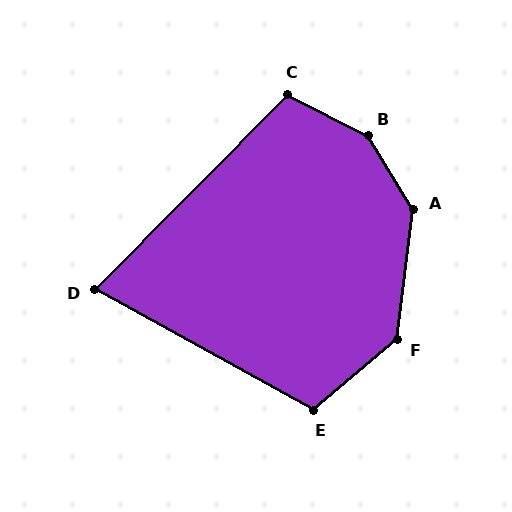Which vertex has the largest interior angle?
B, at approximately 149 degrees.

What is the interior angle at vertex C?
Approximately 108 degrees (obtuse).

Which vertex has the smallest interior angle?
D, at approximately 74 degrees.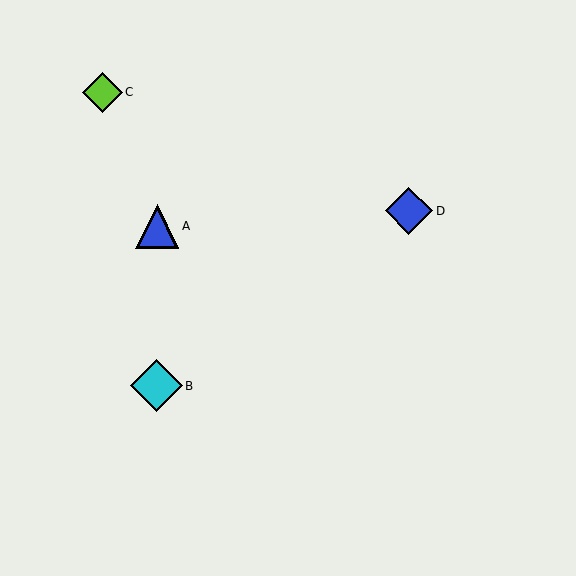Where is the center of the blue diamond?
The center of the blue diamond is at (409, 211).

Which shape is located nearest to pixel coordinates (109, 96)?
The lime diamond (labeled C) at (102, 92) is nearest to that location.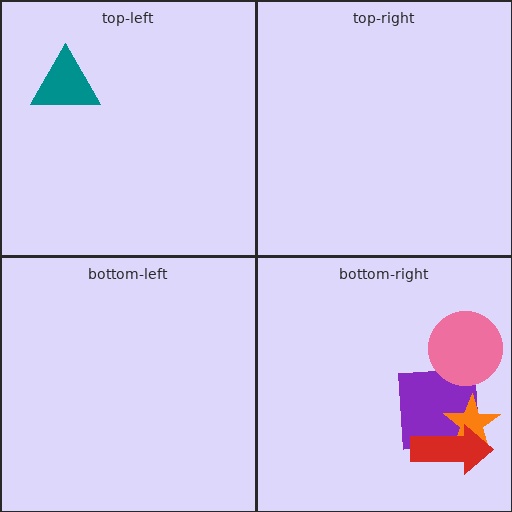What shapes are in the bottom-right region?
The purple square, the orange star, the red arrow, the pink circle.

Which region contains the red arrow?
The bottom-right region.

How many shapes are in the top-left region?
1.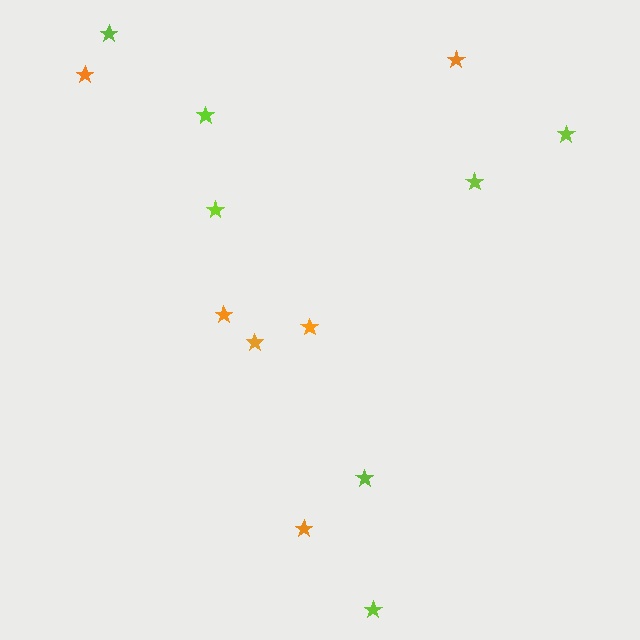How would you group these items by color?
There are 2 groups: one group of lime stars (7) and one group of orange stars (6).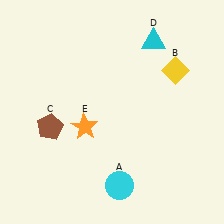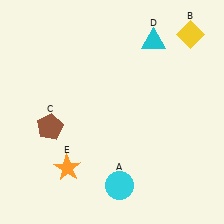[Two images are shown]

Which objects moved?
The objects that moved are: the yellow diamond (B), the orange star (E).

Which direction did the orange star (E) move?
The orange star (E) moved down.